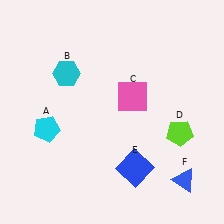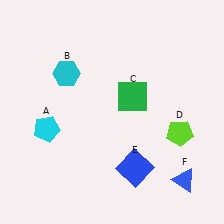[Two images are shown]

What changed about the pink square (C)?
In Image 1, C is pink. In Image 2, it changed to green.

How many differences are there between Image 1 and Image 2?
There is 1 difference between the two images.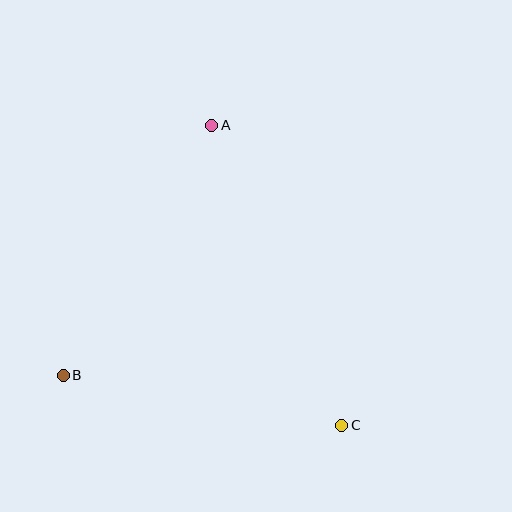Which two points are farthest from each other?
Points A and C are farthest from each other.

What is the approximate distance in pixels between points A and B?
The distance between A and B is approximately 291 pixels.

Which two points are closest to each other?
Points B and C are closest to each other.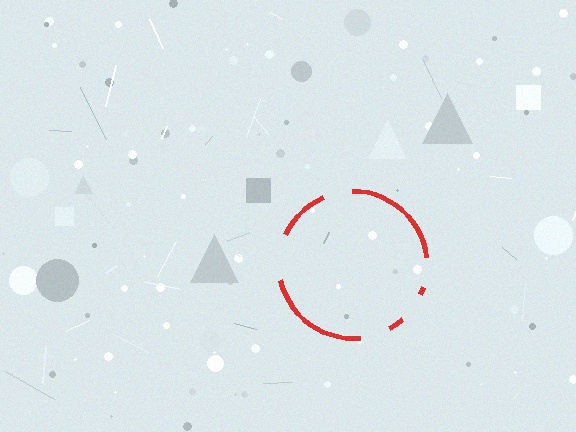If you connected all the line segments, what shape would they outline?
They would outline a circle.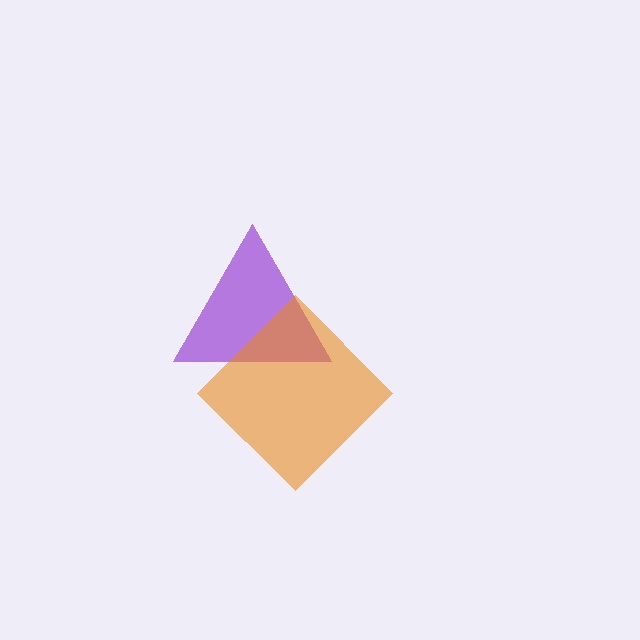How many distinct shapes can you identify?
There are 2 distinct shapes: a purple triangle, an orange diamond.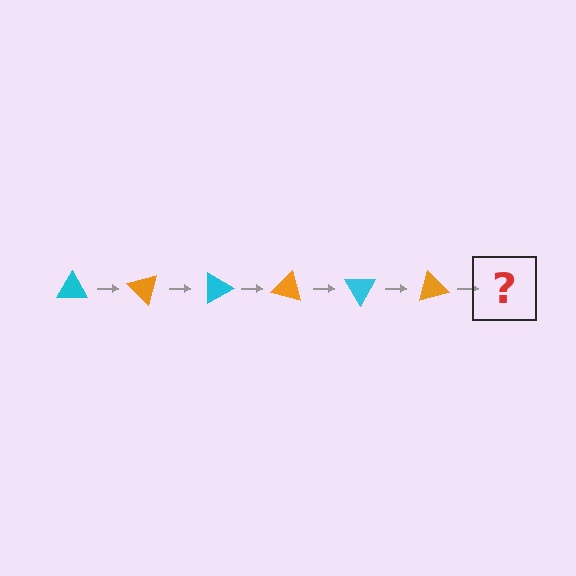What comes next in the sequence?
The next element should be a cyan triangle, rotated 270 degrees from the start.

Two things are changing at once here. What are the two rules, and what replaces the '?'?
The two rules are that it rotates 45 degrees each step and the color cycles through cyan and orange. The '?' should be a cyan triangle, rotated 270 degrees from the start.